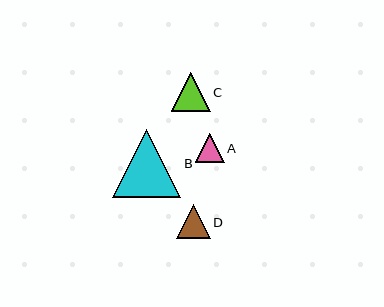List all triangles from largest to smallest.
From largest to smallest: B, C, D, A.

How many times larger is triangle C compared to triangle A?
Triangle C is approximately 1.3 times the size of triangle A.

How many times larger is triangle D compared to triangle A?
Triangle D is approximately 1.2 times the size of triangle A.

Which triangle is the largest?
Triangle B is the largest with a size of approximately 69 pixels.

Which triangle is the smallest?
Triangle A is the smallest with a size of approximately 29 pixels.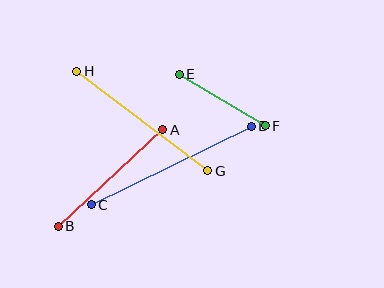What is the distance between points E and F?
The distance is approximately 100 pixels.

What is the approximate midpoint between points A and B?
The midpoint is at approximately (110, 178) pixels.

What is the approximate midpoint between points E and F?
The midpoint is at approximately (222, 100) pixels.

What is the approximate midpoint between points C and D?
The midpoint is at approximately (171, 166) pixels.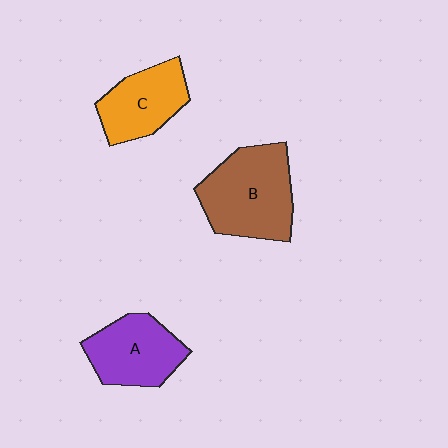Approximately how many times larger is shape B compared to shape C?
Approximately 1.4 times.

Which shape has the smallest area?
Shape C (orange).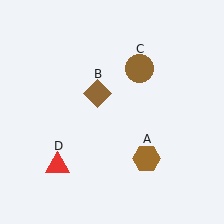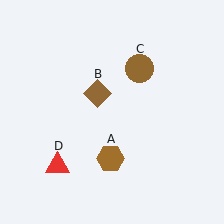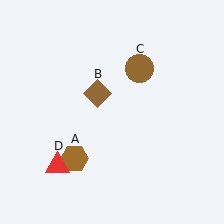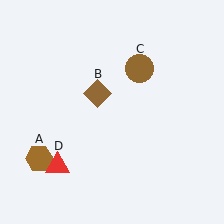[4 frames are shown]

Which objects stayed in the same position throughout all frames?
Brown diamond (object B) and brown circle (object C) and red triangle (object D) remained stationary.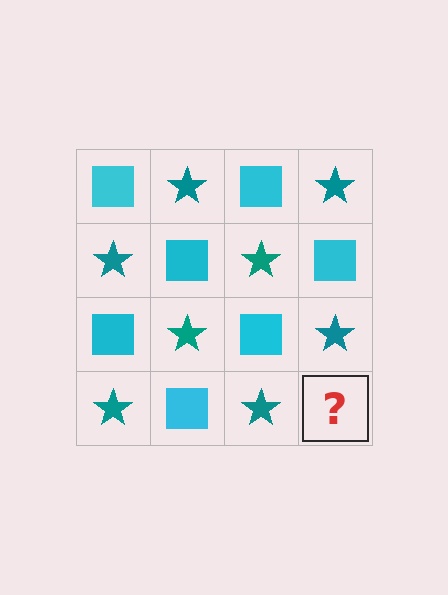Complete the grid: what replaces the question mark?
The question mark should be replaced with a cyan square.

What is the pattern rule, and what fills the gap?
The rule is that it alternates cyan square and teal star in a checkerboard pattern. The gap should be filled with a cyan square.